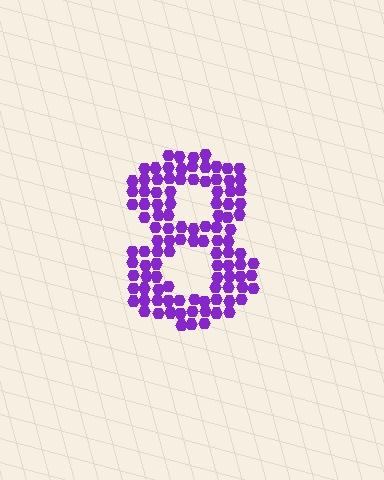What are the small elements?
The small elements are hexagons.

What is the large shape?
The large shape is the digit 8.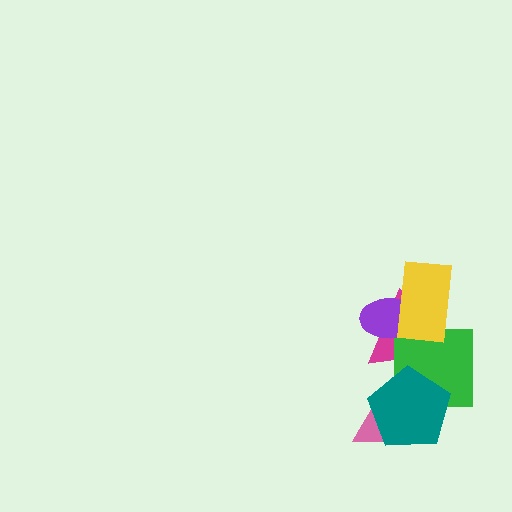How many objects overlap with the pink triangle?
1 object overlaps with the pink triangle.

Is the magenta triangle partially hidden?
Yes, it is partially covered by another shape.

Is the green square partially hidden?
Yes, it is partially covered by another shape.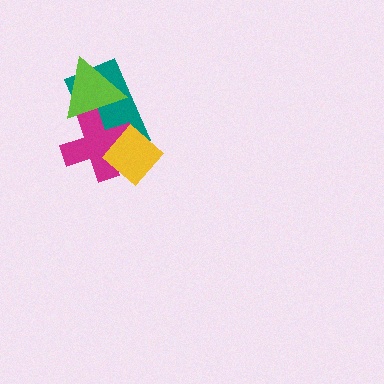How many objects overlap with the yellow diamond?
2 objects overlap with the yellow diamond.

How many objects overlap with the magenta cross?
3 objects overlap with the magenta cross.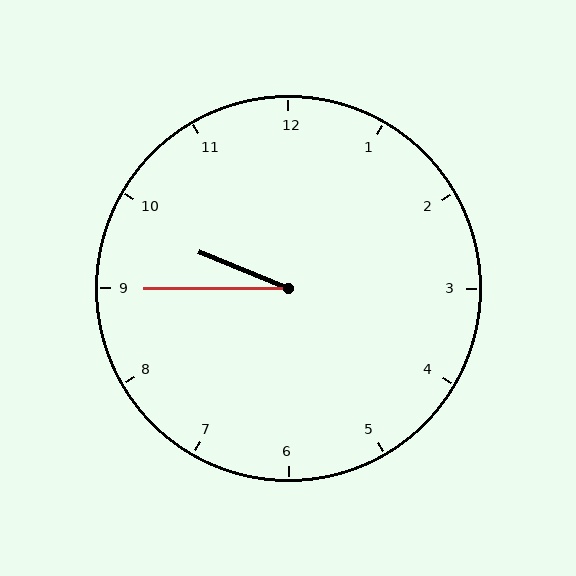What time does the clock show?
9:45.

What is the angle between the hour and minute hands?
Approximately 22 degrees.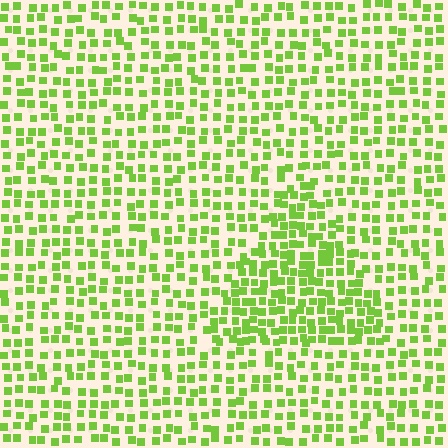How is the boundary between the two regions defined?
The boundary is defined by a change in element density (approximately 1.7x ratio). All elements are the same color, size, and shape.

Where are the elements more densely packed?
The elements are more densely packed inside the triangle boundary.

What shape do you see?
I see a triangle.